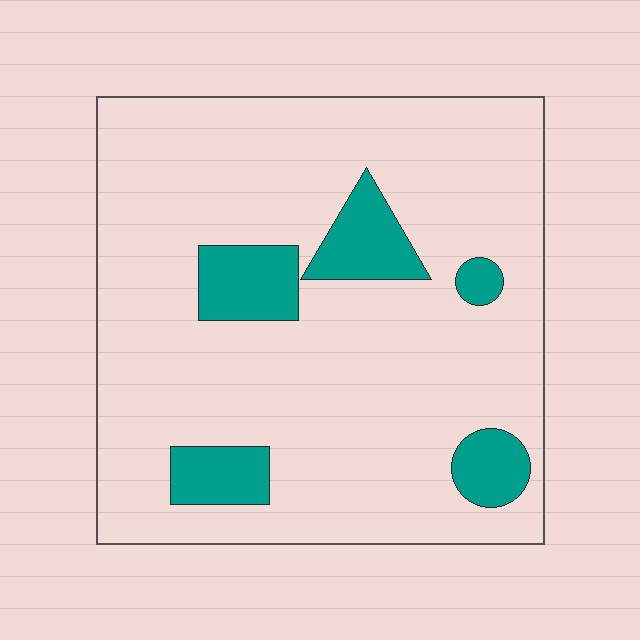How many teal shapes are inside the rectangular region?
5.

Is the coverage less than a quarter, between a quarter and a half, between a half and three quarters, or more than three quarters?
Less than a quarter.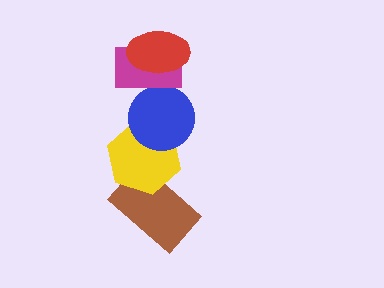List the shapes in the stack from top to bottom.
From top to bottom: the red ellipse, the magenta rectangle, the blue circle, the yellow hexagon, the brown rectangle.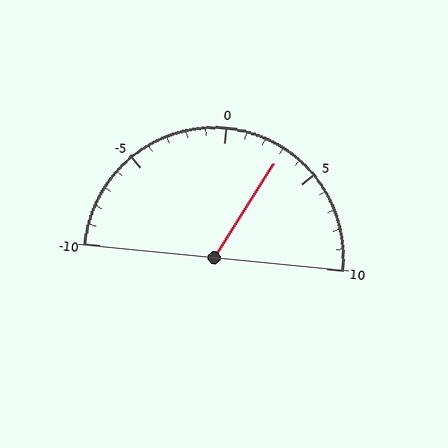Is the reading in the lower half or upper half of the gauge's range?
The reading is in the upper half of the range (-10 to 10).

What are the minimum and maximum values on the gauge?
The gauge ranges from -10 to 10.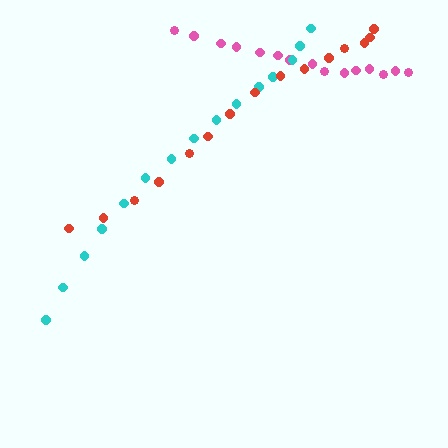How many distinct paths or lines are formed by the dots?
There are 3 distinct paths.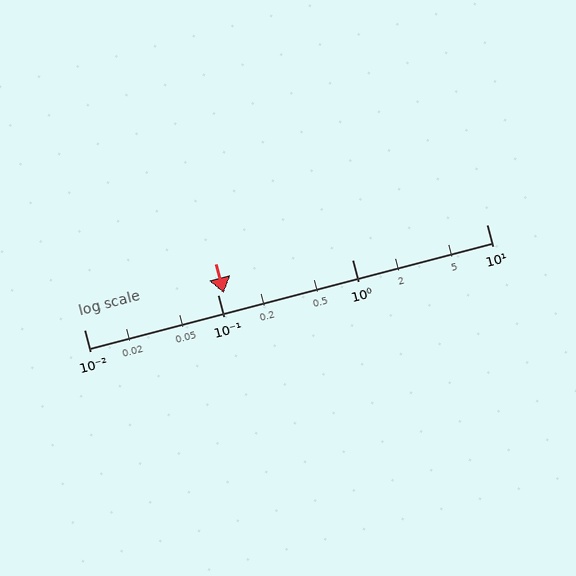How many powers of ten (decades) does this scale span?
The scale spans 3 decades, from 0.01 to 10.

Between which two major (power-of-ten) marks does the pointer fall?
The pointer is between 0.1 and 1.